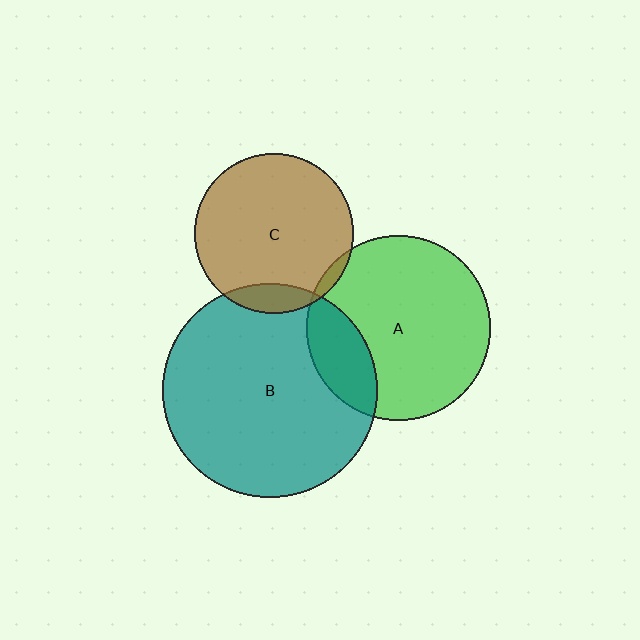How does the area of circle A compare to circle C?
Approximately 1.3 times.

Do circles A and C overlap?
Yes.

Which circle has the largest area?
Circle B (teal).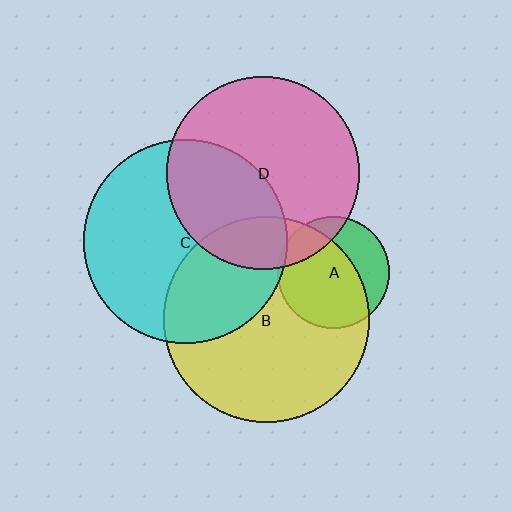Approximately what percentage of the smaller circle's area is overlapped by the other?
Approximately 35%.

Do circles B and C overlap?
Yes.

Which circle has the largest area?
Circle B (yellow).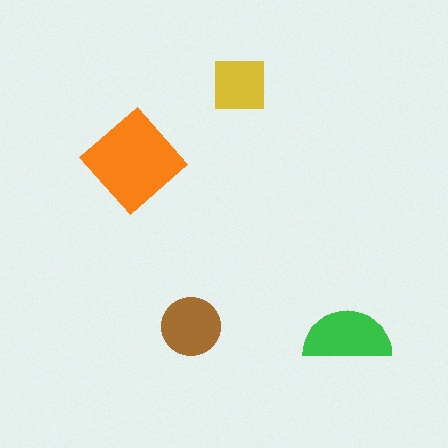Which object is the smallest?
The yellow square.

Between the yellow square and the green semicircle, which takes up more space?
The green semicircle.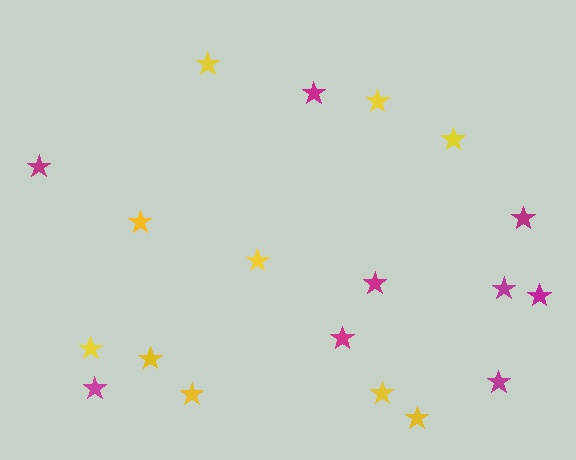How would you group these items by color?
There are 2 groups: one group of yellow stars (10) and one group of magenta stars (9).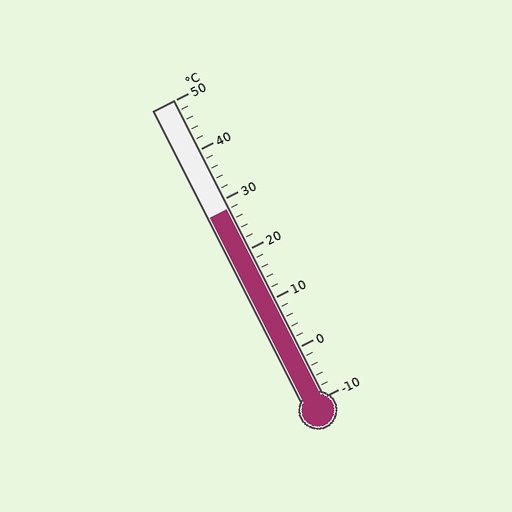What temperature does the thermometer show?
The thermometer shows approximately 28°C.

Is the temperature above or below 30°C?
The temperature is below 30°C.